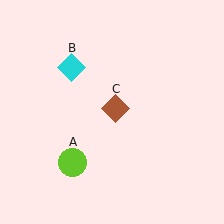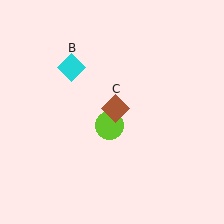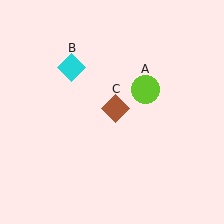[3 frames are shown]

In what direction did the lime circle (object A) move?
The lime circle (object A) moved up and to the right.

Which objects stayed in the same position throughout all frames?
Cyan diamond (object B) and brown diamond (object C) remained stationary.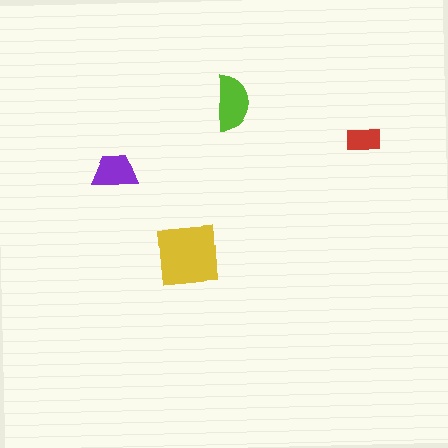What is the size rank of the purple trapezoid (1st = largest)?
3rd.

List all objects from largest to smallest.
The yellow square, the lime semicircle, the purple trapezoid, the red rectangle.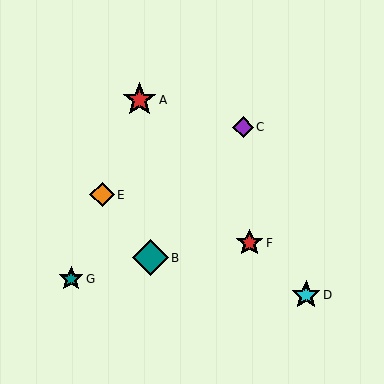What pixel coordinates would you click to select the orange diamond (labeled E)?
Click at (102, 195) to select the orange diamond E.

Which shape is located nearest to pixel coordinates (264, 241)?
The red star (labeled F) at (249, 243) is nearest to that location.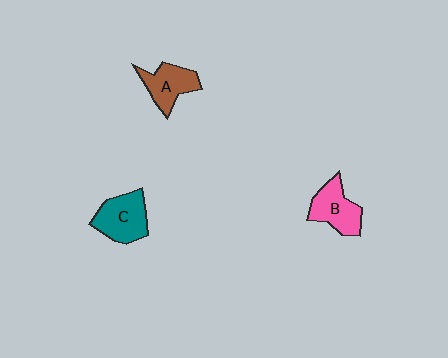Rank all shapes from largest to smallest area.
From largest to smallest: C (teal), B (pink), A (brown).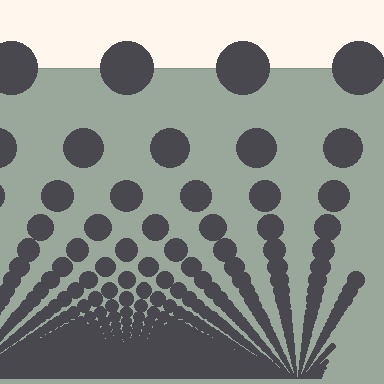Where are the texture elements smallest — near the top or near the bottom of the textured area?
Near the bottom.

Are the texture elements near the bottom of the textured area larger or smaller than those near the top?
Smaller. The gradient is inverted — elements near the bottom are smaller and denser.